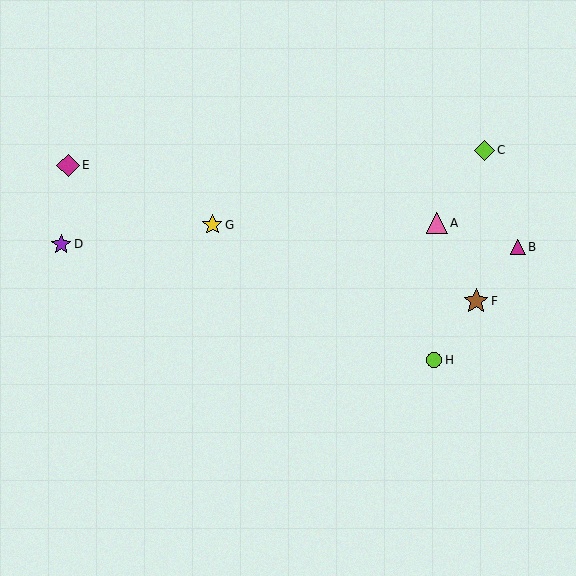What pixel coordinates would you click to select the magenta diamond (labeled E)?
Click at (68, 165) to select the magenta diamond E.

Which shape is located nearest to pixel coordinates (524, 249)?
The magenta triangle (labeled B) at (518, 247) is nearest to that location.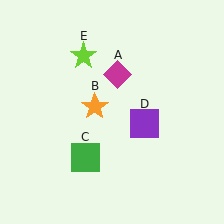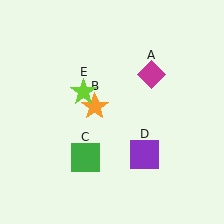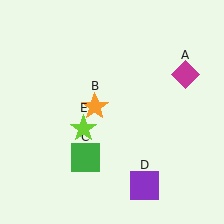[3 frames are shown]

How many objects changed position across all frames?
3 objects changed position: magenta diamond (object A), purple square (object D), lime star (object E).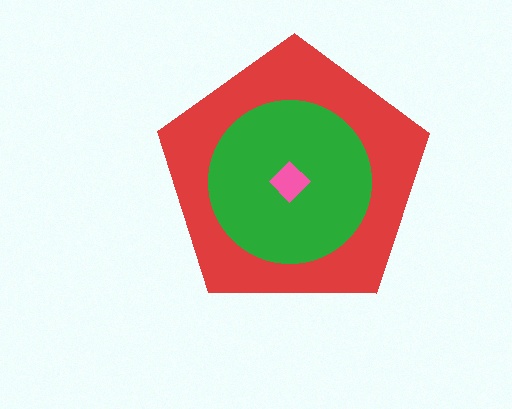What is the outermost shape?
The red pentagon.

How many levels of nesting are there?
3.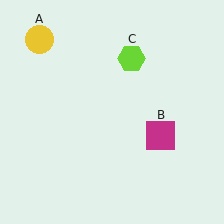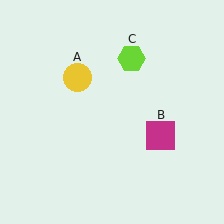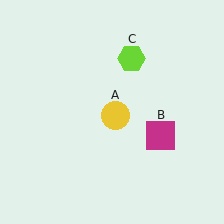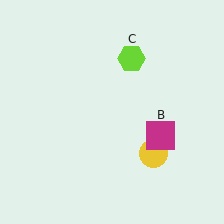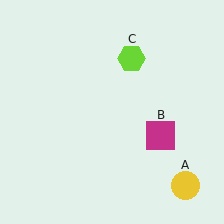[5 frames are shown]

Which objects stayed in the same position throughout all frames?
Magenta square (object B) and lime hexagon (object C) remained stationary.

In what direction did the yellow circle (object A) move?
The yellow circle (object A) moved down and to the right.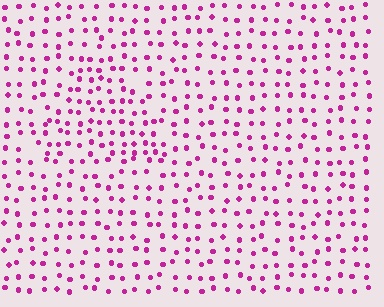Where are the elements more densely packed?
The elements are more densely packed inside the triangle boundary.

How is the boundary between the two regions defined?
The boundary is defined by a change in element density (approximately 1.5x ratio). All elements are the same color, size, and shape.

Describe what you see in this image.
The image contains small magenta elements arranged at two different densities. A triangle-shaped region is visible where the elements are more densely packed than the surrounding area.